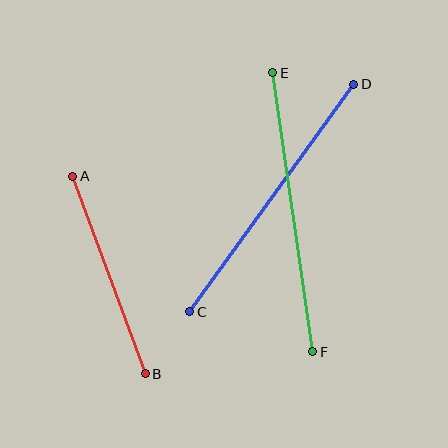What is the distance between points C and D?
The distance is approximately 281 pixels.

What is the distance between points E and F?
The distance is approximately 282 pixels.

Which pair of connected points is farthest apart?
Points E and F are farthest apart.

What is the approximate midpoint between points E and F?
The midpoint is at approximately (293, 212) pixels.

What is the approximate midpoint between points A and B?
The midpoint is at approximately (109, 275) pixels.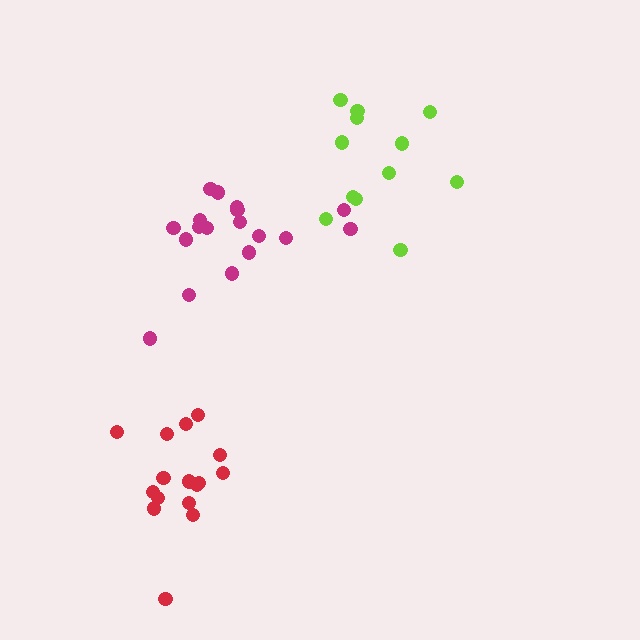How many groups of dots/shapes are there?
There are 3 groups.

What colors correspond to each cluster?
The clusters are colored: magenta, red, lime.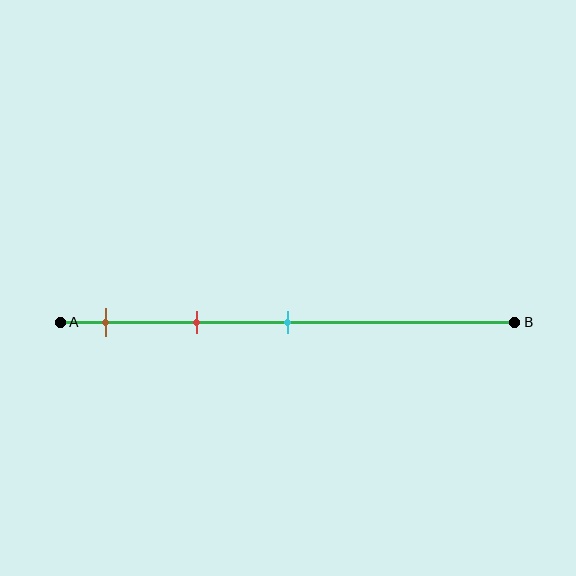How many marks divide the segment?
There are 3 marks dividing the segment.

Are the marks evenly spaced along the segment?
Yes, the marks are approximately evenly spaced.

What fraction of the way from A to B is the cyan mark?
The cyan mark is approximately 50% (0.5) of the way from A to B.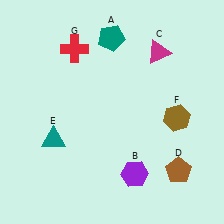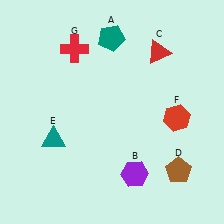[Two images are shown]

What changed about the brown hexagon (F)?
In Image 1, F is brown. In Image 2, it changed to red.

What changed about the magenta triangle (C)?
In Image 1, C is magenta. In Image 2, it changed to red.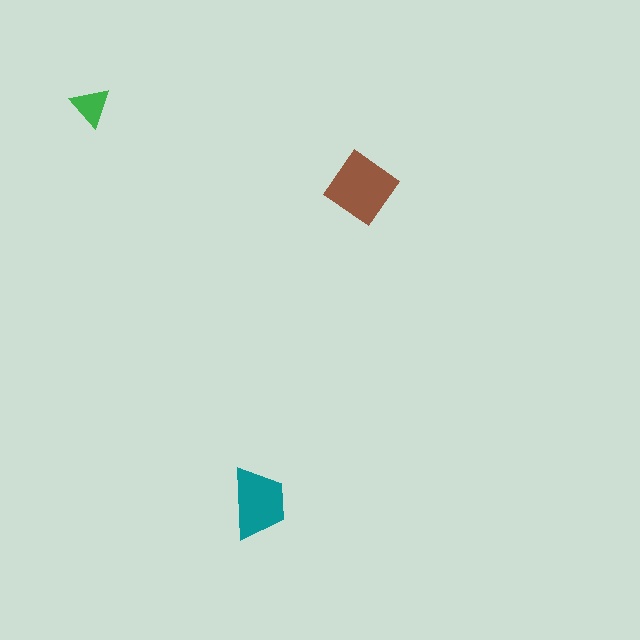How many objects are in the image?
There are 3 objects in the image.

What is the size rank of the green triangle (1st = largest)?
3rd.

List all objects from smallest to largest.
The green triangle, the teal trapezoid, the brown diamond.